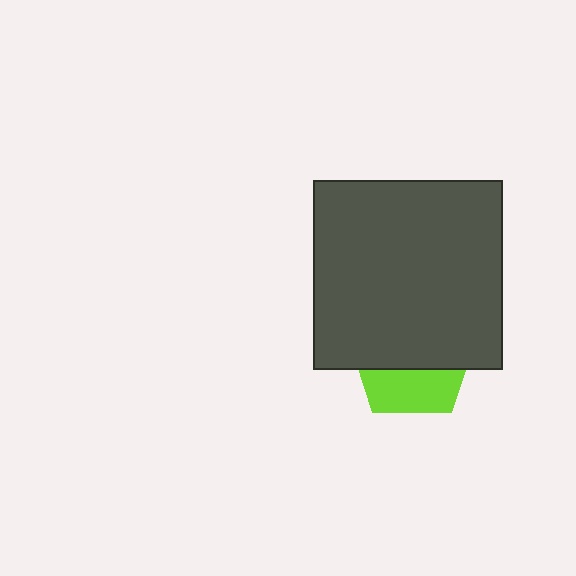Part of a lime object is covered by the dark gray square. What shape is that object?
It is a pentagon.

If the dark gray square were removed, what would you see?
You would see the complete lime pentagon.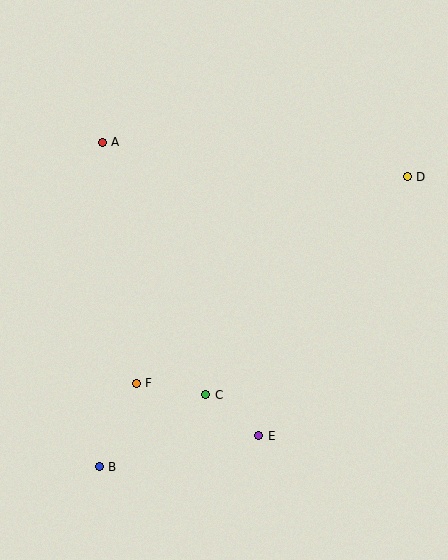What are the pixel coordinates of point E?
Point E is at (259, 436).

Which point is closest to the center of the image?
Point C at (206, 395) is closest to the center.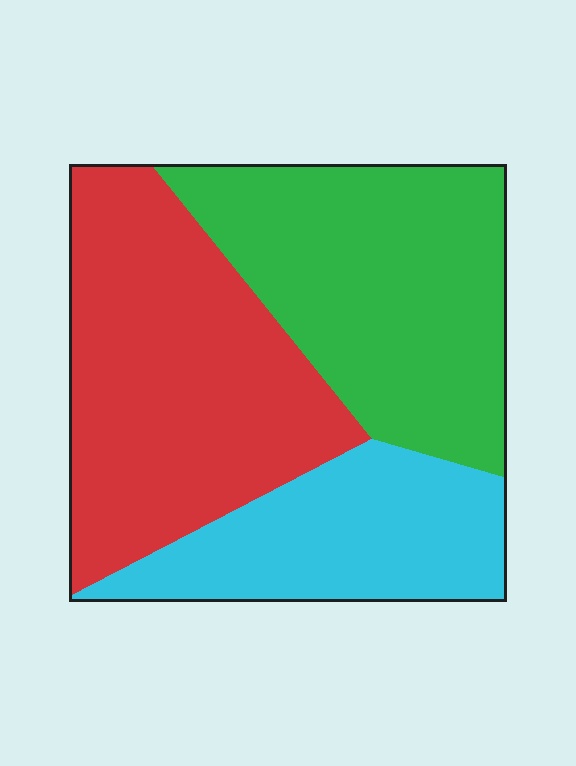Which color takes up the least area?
Cyan, at roughly 25%.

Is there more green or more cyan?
Green.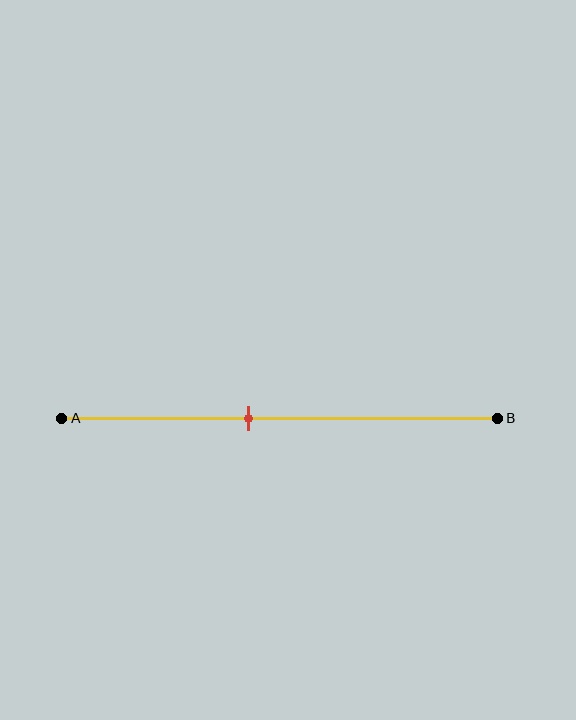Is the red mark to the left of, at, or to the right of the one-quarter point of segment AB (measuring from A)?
The red mark is to the right of the one-quarter point of segment AB.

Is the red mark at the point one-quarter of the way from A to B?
No, the mark is at about 45% from A, not at the 25% one-quarter point.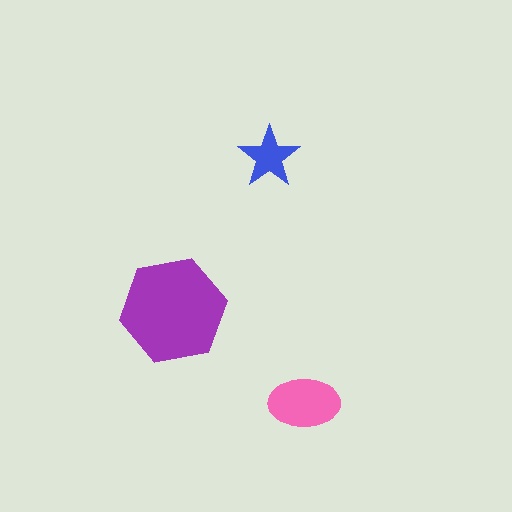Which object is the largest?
The purple hexagon.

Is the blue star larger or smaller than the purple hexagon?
Smaller.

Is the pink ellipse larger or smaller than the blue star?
Larger.